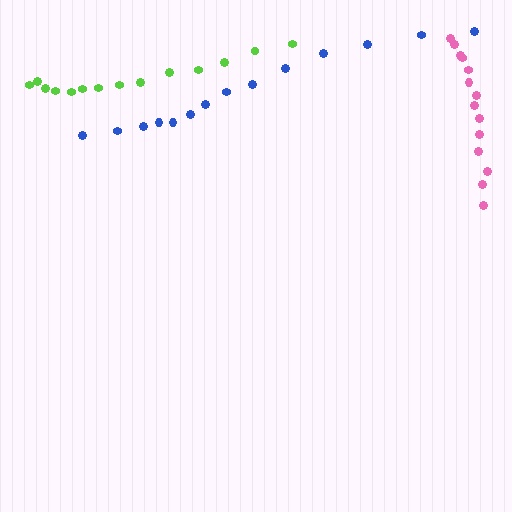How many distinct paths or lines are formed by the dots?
There are 3 distinct paths.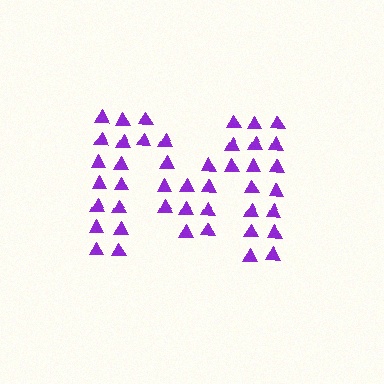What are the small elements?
The small elements are triangles.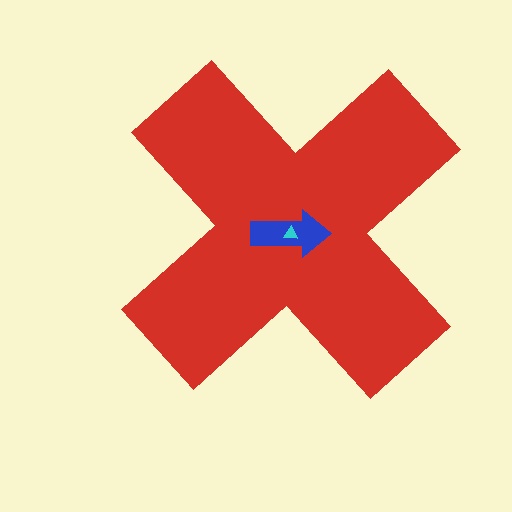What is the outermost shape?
The red cross.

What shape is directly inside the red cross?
The blue arrow.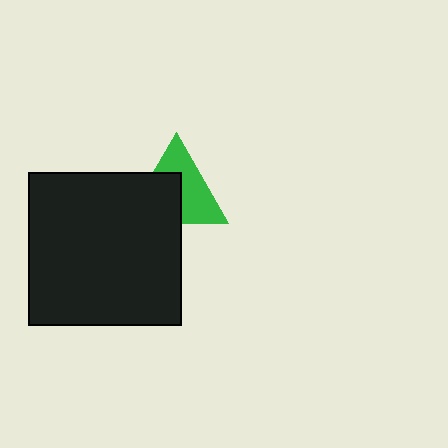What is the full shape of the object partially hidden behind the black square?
The partially hidden object is a green triangle.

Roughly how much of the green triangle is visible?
About half of it is visible (roughly 54%).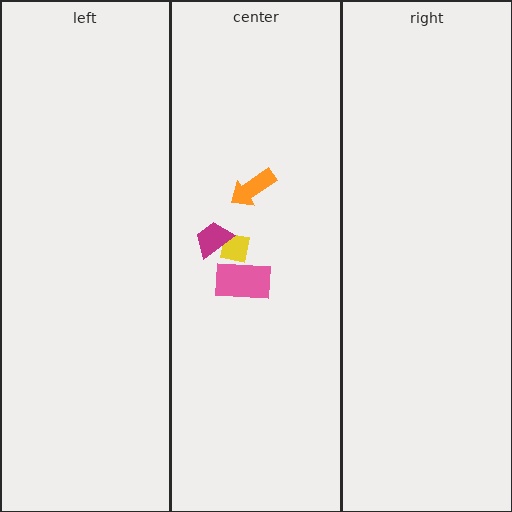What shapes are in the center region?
The orange arrow, the yellow square, the magenta trapezoid, the pink rectangle.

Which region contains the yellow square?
The center region.